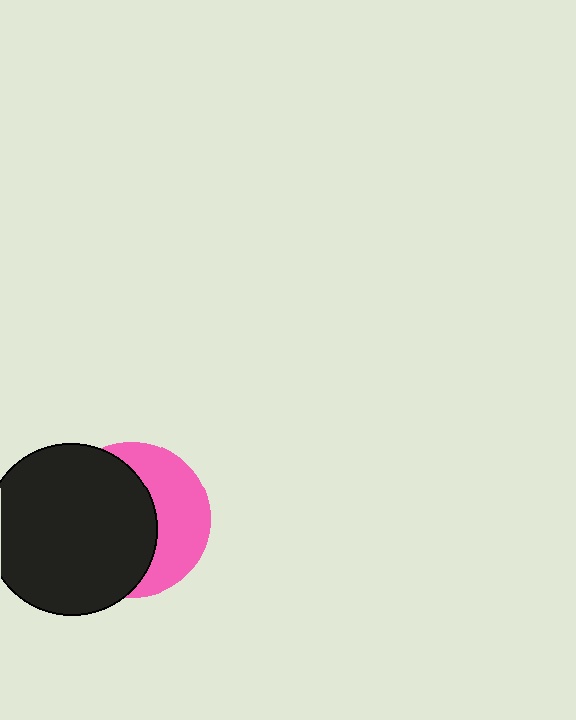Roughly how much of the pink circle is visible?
A small part of it is visible (roughly 41%).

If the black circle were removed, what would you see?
You would see the complete pink circle.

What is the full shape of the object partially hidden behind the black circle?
The partially hidden object is a pink circle.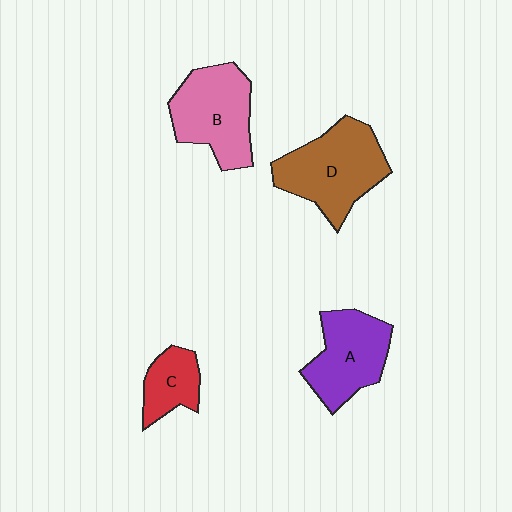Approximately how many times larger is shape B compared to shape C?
Approximately 1.9 times.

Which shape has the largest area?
Shape D (brown).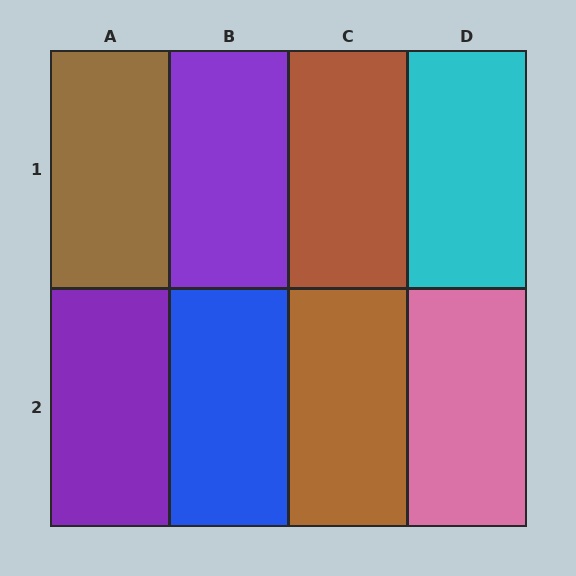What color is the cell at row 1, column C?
Brown.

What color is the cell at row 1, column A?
Brown.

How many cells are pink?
1 cell is pink.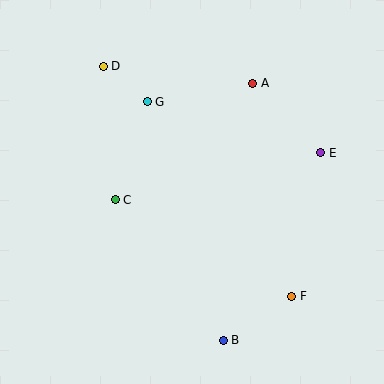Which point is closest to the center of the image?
Point C at (115, 200) is closest to the center.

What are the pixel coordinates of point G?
Point G is at (147, 102).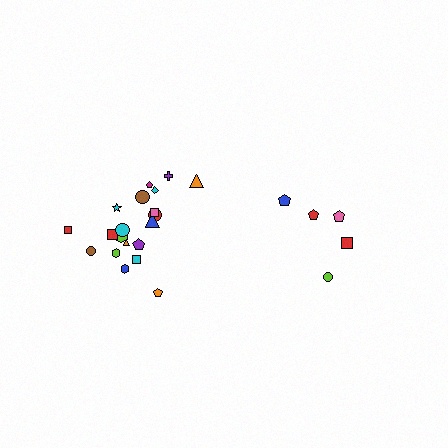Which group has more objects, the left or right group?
The left group.